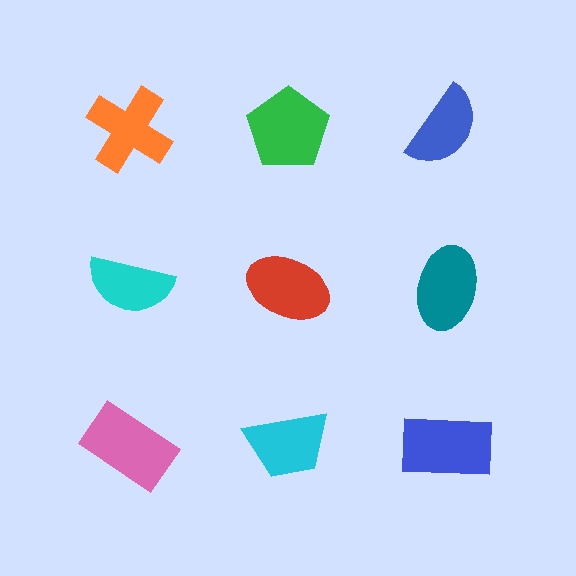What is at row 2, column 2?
A red ellipse.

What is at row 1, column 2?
A green pentagon.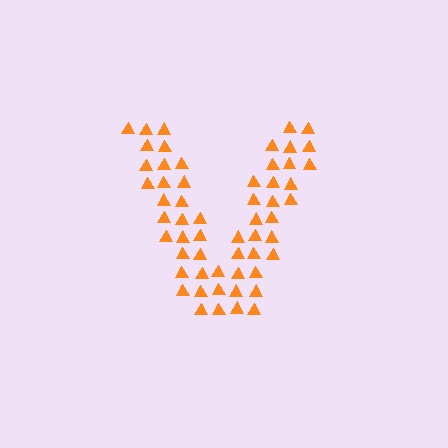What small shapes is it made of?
It is made of small triangles.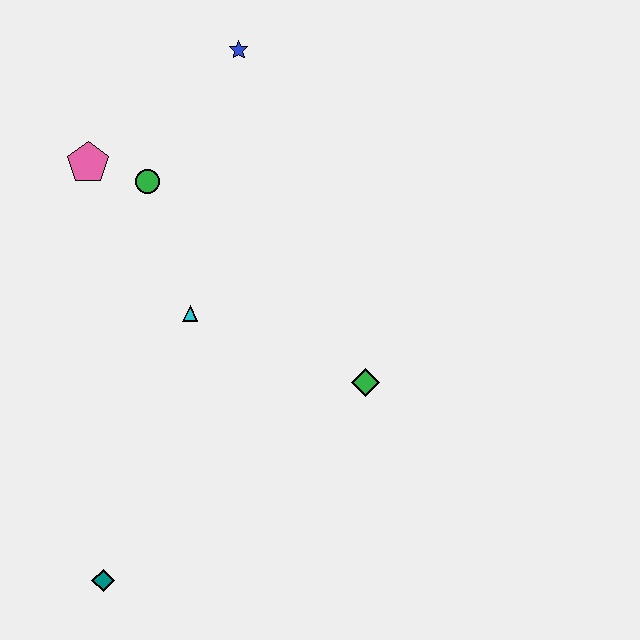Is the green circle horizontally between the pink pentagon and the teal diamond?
No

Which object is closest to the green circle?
The pink pentagon is closest to the green circle.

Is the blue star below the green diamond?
No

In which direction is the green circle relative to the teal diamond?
The green circle is above the teal diamond.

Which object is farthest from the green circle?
The teal diamond is farthest from the green circle.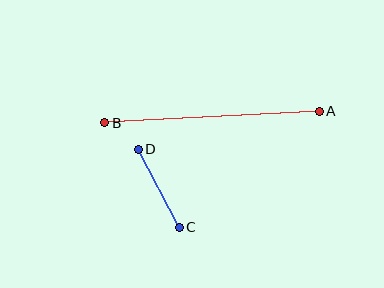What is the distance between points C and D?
The distance is approximately 88 pixels.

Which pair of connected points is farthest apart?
Points A and B are farthest apart.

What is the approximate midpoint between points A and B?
The midpoint is at approximately (212, 117) pixels.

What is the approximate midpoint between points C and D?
The midpoint is at approximately (159, 188) pixels.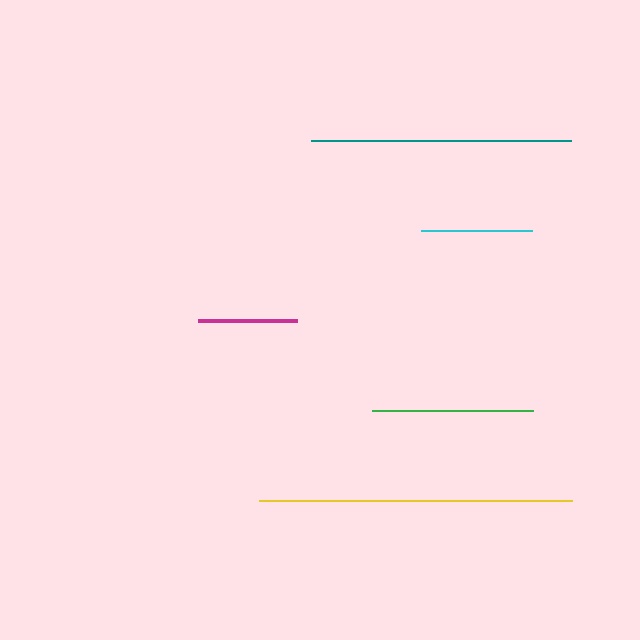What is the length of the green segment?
The green segment is approximately 160 pixels long.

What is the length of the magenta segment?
The magenta segment is approximately 99 pixels long.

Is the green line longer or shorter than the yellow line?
The yellow line is longer than the green line.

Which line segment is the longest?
The yellow line is the longest at approximately 313 pixels.